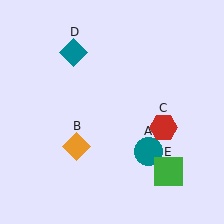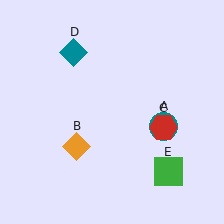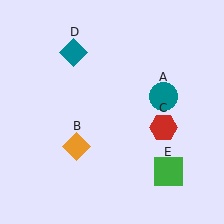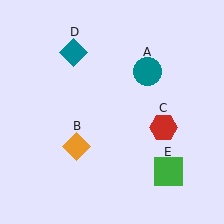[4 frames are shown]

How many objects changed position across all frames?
1 object changed position: teal circle (object A).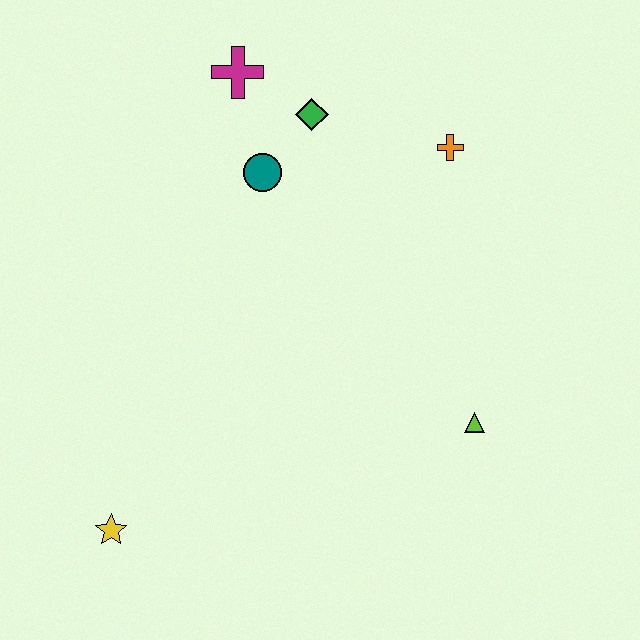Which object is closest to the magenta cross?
The green diamond is closest to the magenta cross.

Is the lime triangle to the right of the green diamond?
Yes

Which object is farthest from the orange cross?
The yellow star is farthest from the orange cross.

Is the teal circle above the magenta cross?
No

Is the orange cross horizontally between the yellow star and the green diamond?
No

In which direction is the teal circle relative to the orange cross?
The teal circle is to the left of the orange cross.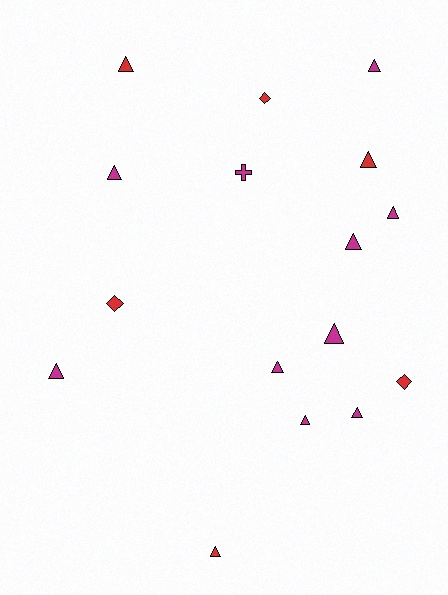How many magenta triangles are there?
There are 9 magenta triangles.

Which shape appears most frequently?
Triangle, with 12 objects.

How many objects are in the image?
There are 16 objects.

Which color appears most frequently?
Magenta, with 10 objects.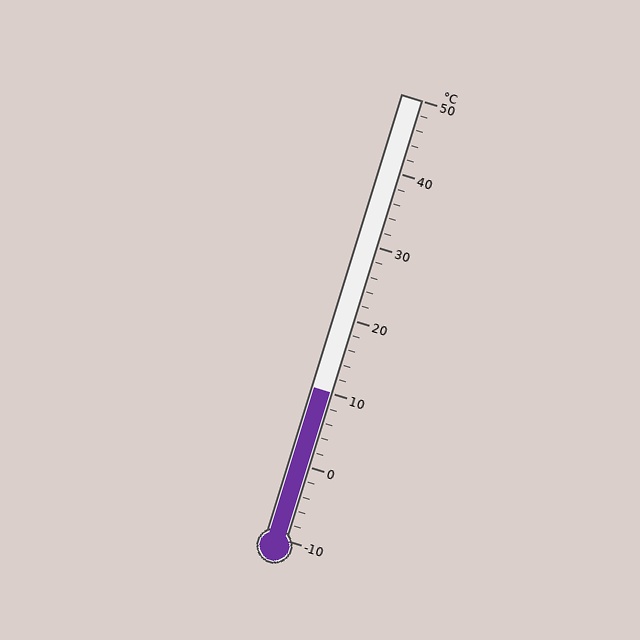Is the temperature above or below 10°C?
The temperature is at 10°C.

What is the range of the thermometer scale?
The thermometer scale ranges from -10°C to 50°C.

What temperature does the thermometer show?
The thermometer shows approximately 10°C.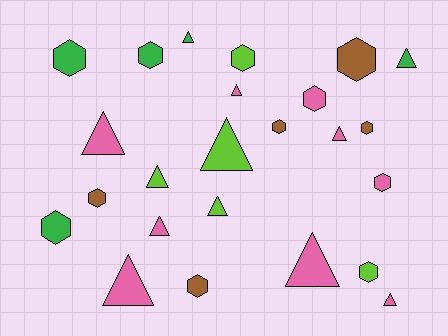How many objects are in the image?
There are 24 objects.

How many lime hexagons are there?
There are 2 lime hexagons.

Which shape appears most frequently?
Hexagon, with 12 objects.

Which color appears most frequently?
Pink, with 9 objects.